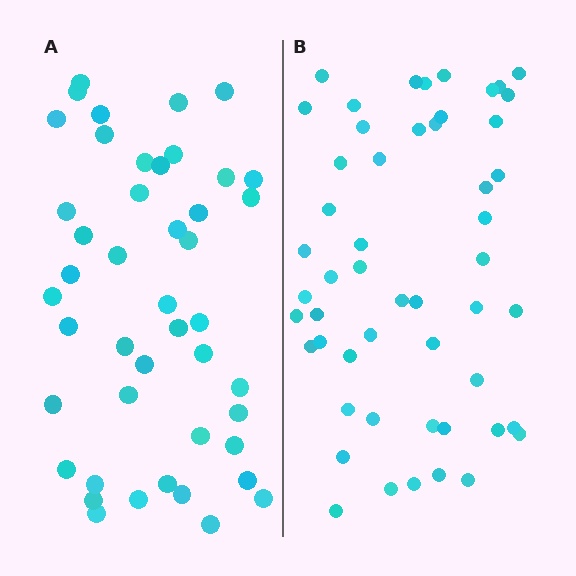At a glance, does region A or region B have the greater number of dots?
Region B (the right region) has more dots.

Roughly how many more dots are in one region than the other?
Region B has roughly 8 or so more dots than region A.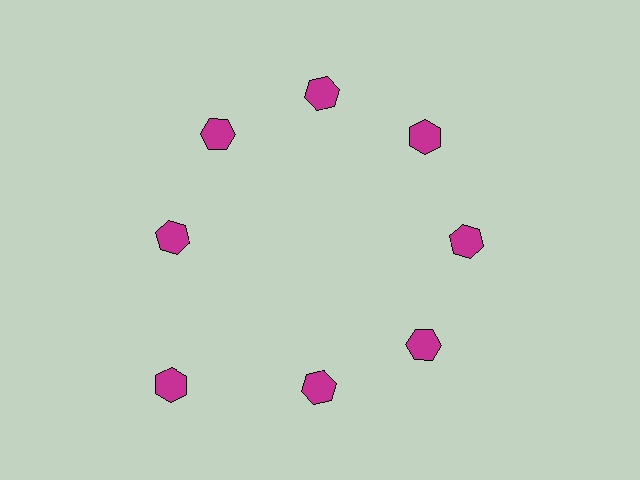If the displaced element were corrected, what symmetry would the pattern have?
It would have 8-fold rotational symmetry — the pattern would map onto itself every 45 degrees.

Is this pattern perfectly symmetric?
No. The 8 magenta hexagons are arranged in a ring, but one element near the 8 o'clock position is pushed outward from the center, breaking the 8-fold rotational symmetry.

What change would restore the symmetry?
The symmetry would be restored by moving it inward, back onto the ring so that all 8 hexagons sit at equal angles and equal distance from the center.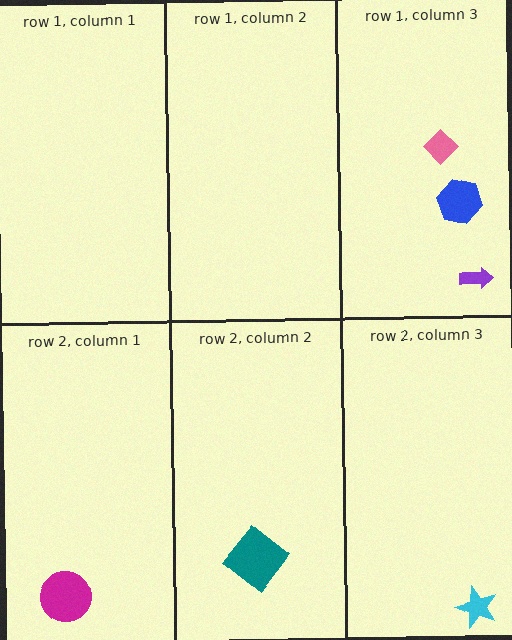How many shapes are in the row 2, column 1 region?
1.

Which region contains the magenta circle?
The row 2, column 1 region.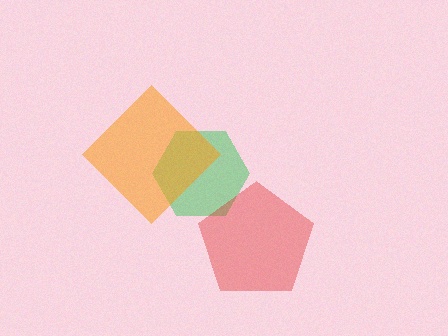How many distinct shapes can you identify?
There are 3 distinct shapes: a green hexagon, a red pentagon, an orange diamond.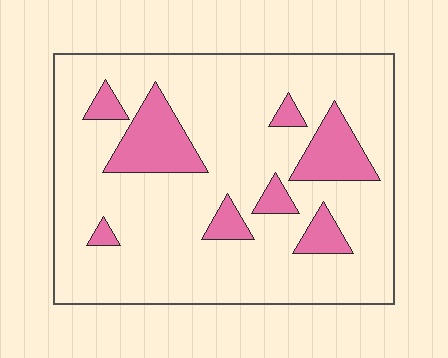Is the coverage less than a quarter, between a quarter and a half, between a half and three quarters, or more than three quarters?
Less than a quarter.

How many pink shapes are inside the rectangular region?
8.